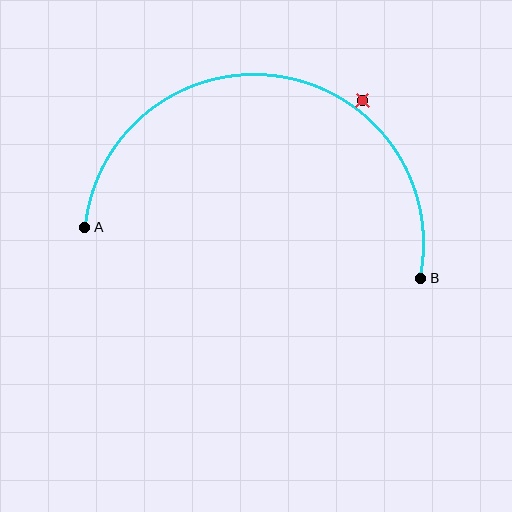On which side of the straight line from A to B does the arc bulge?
The arc bulges above the straight line connecting A and B.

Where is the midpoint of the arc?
The arc midpoint is the point on the curve farthest from the straight line joining A and B. It sits above that line.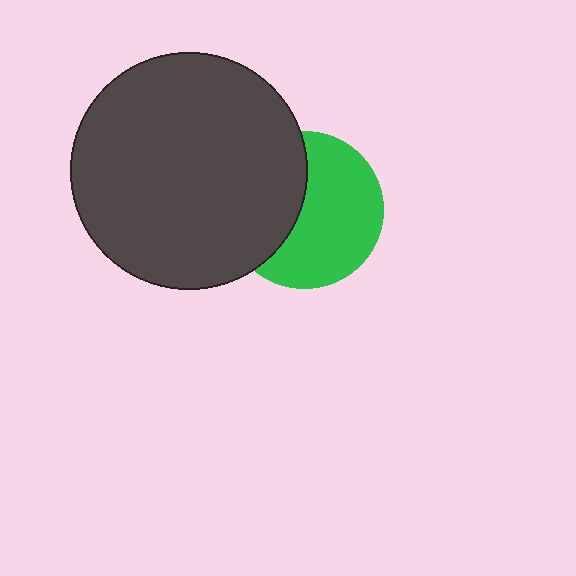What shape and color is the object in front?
The object in front is a dark gray circle.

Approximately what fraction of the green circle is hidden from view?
Roughly 41% of the green circle is hidden behind the dark gray circle.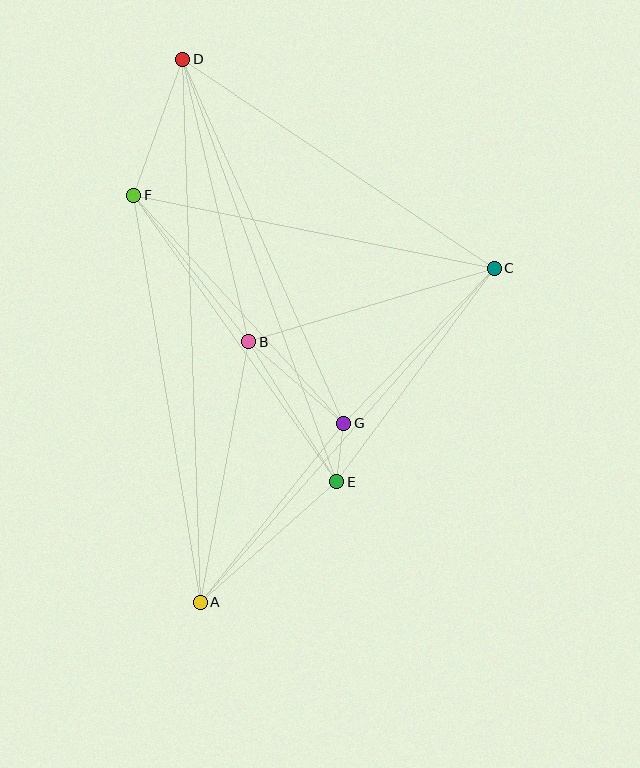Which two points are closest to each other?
Points E and G are closest to each other.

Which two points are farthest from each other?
Points A and D are farthest from each other.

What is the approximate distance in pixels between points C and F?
The distance between C and F is approximately 368 pixels.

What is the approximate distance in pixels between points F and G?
The distance between F and G is approximately 310 pixels.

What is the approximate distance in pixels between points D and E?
The distance between D and E is approximately 450 pixels.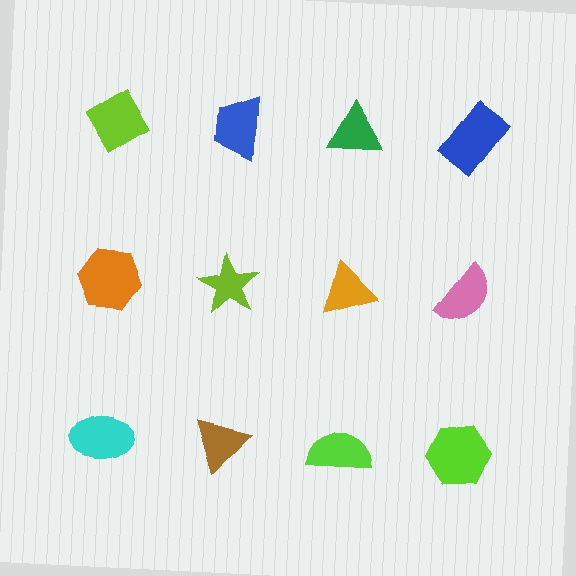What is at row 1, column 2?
A blue trapezoid.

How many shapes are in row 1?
4 shapes.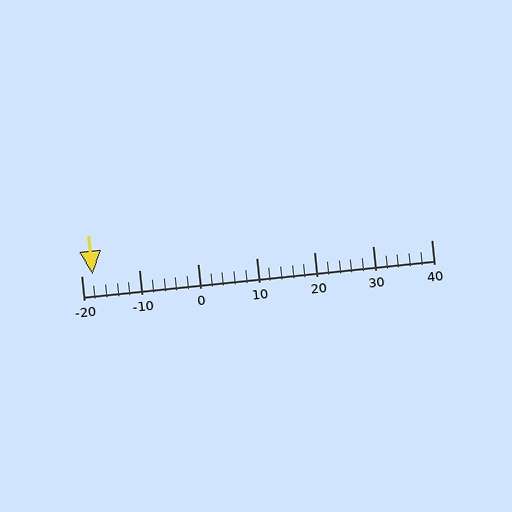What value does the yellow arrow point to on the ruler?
The yellow arrow points to approximately -18.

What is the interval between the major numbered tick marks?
The major tick marks are spaced 10 units apart.